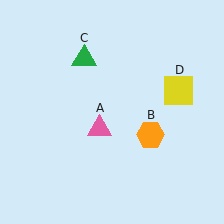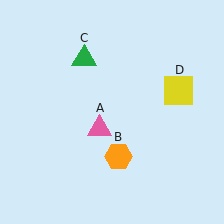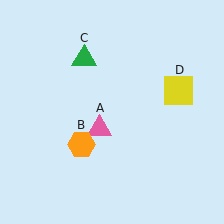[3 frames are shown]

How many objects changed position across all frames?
1 object changed position: orange hexagon (object B).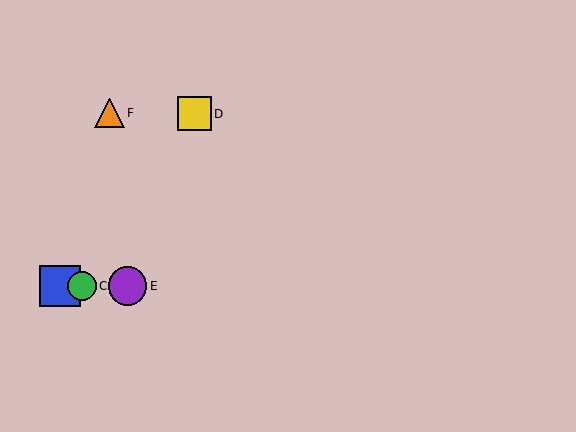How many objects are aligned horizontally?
4 objects (A, B, C, E) are aligned horizontally.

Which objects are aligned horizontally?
Objects A, B, C, E are aligned horizontally.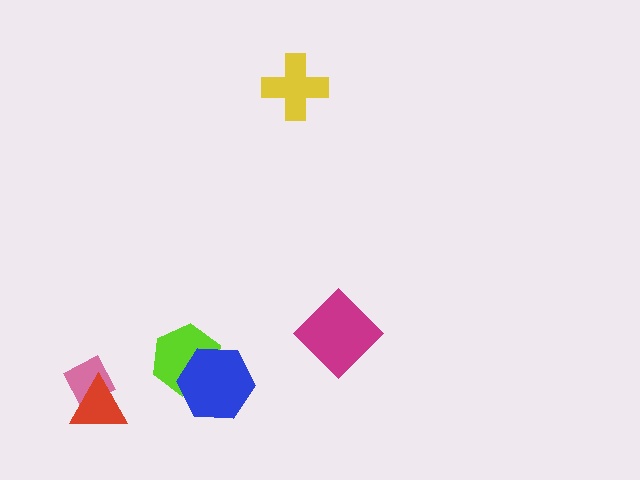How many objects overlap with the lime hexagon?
1 object overlaps with the lime hexagon.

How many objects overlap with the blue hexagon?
1 object overlaps with the blue hexagon.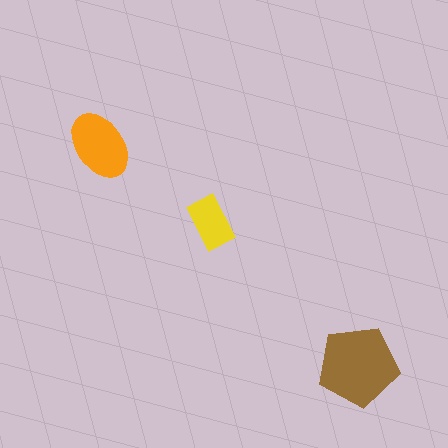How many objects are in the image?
There are 3 objects in the image.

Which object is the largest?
The brown pentagon.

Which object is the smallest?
The yellow rectangle.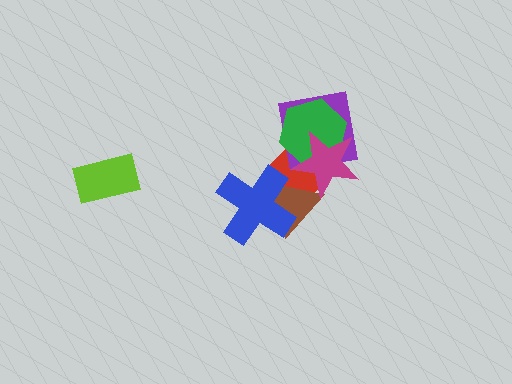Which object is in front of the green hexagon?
The magenta star is in front of the green hexagon.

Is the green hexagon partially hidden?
Yes, it is partially covered by another shape.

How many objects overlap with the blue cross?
2 objects overlap with the blue cross.